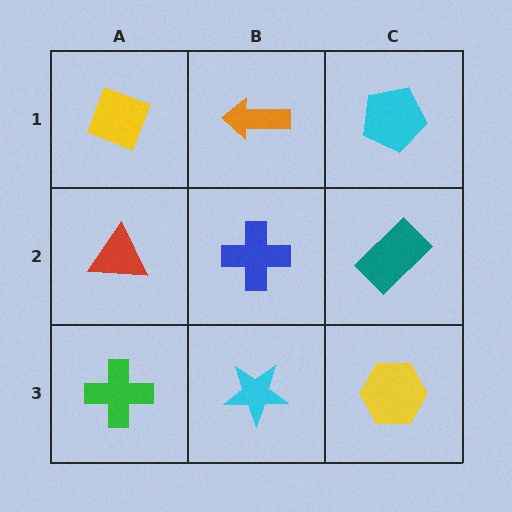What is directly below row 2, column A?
A green cross.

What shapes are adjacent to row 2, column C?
A cyan pentagon (row 1, column C), a yellow hexagon (row 3, column C), a blue cross (row 2, column B).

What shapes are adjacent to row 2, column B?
An orange arrow (row 1, column B), a cyan star (row 3, column B), a red triangle (row 2, column A), a teal rectangle (row 2, column C).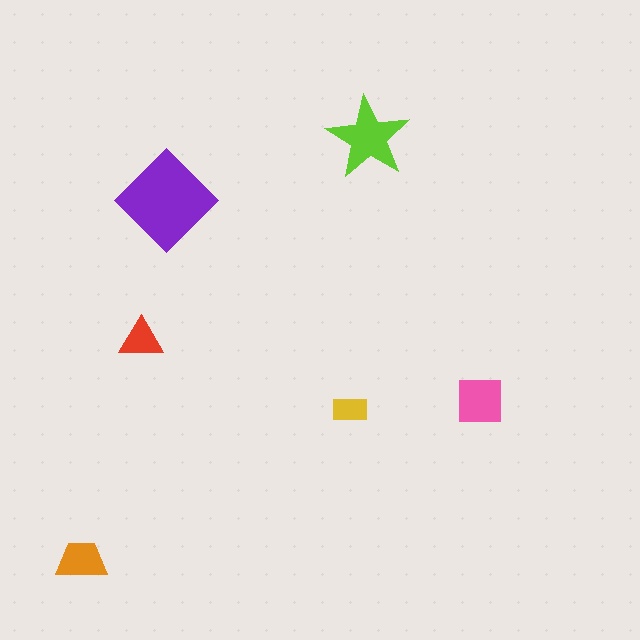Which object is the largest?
The purple diamond.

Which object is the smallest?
The yellow rectangle.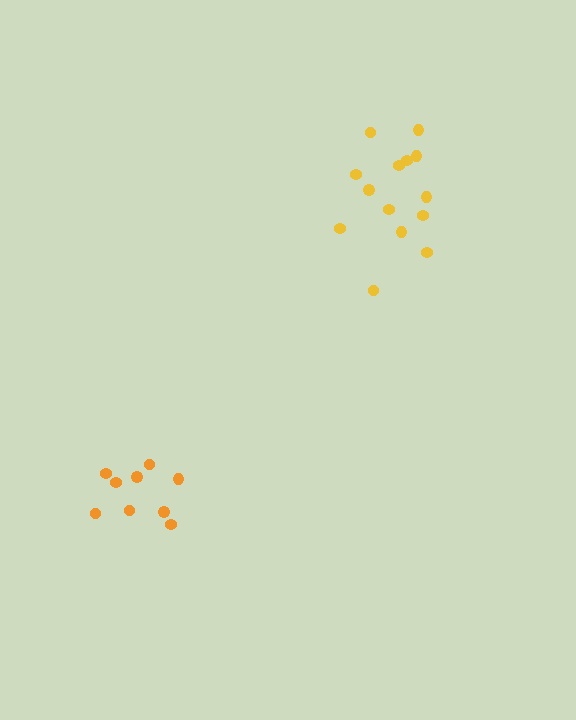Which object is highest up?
The yellow cluster is topmost.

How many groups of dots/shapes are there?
There are 2 groups.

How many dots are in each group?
Group 1: 9 dots, Group 2: 14 dots (23 total).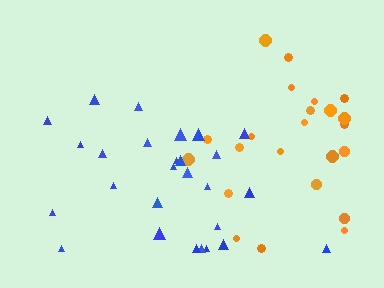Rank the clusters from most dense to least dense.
orange, blue.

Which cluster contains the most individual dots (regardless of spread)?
Blue (28).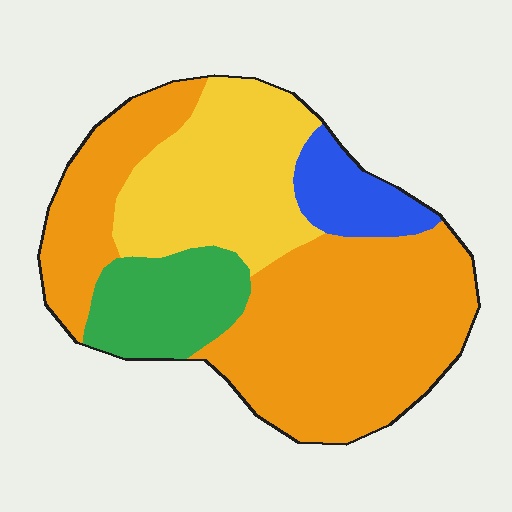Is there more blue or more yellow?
Yellow.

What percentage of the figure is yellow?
Yellow takes up about one quarter (1/4) of the figure.